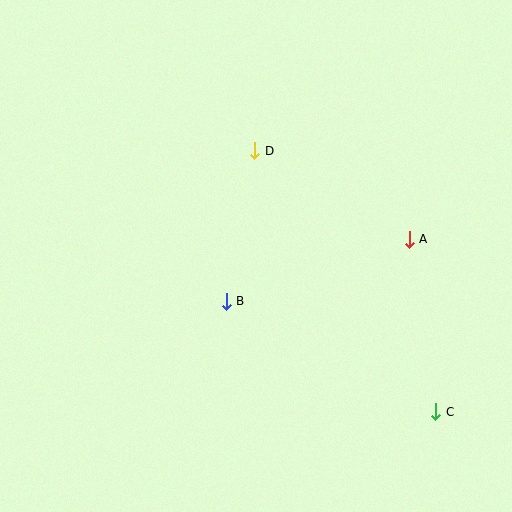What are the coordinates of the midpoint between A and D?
The midpoint between A and D is at (332, 195).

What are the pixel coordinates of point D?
Point D is at (255, 151).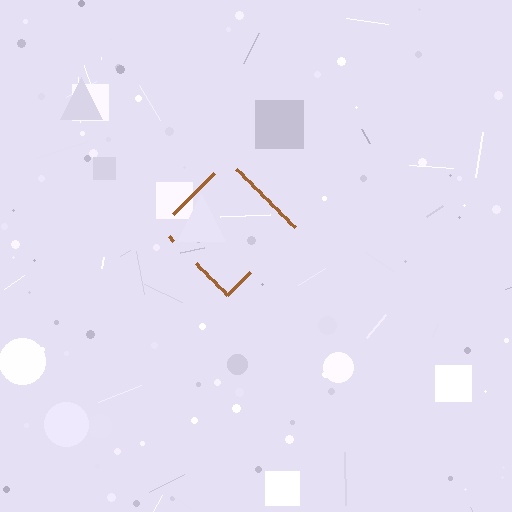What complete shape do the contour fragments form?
The contour fragments form a diamond.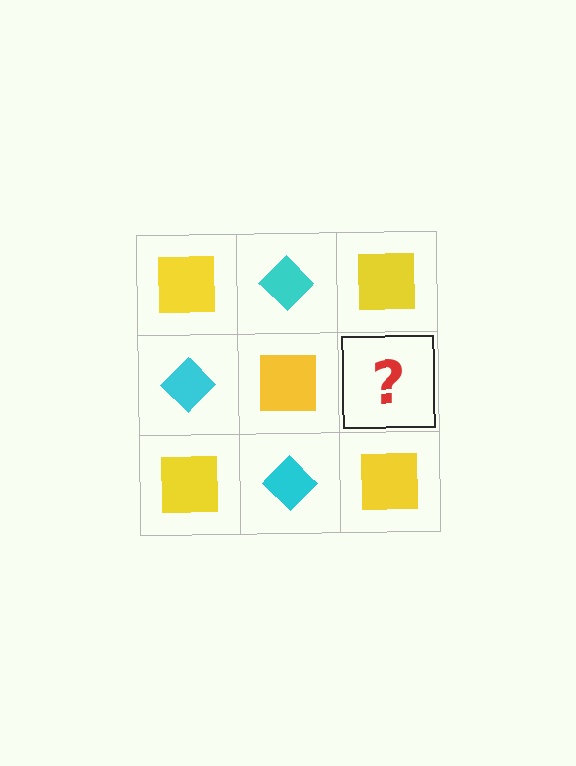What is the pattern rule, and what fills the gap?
The rule is that it alternates yellow square and cyan diamond in a checkerboard pattern. The gap should be filled with a cyan diamond.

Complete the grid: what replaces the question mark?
The question mark should be replaced with a cyan diamond.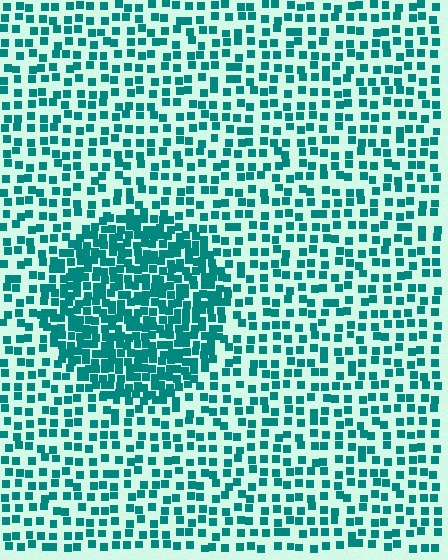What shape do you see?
I see a circle.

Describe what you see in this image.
The image contains small teal elements arranged at two different densities. A circle-shaped region is visible where the elements are more densely packed than the surrounding area.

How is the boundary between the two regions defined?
The boundary is defined by a change in element density (approximately 2.2x ratio). All elements are the same color, size, and shape.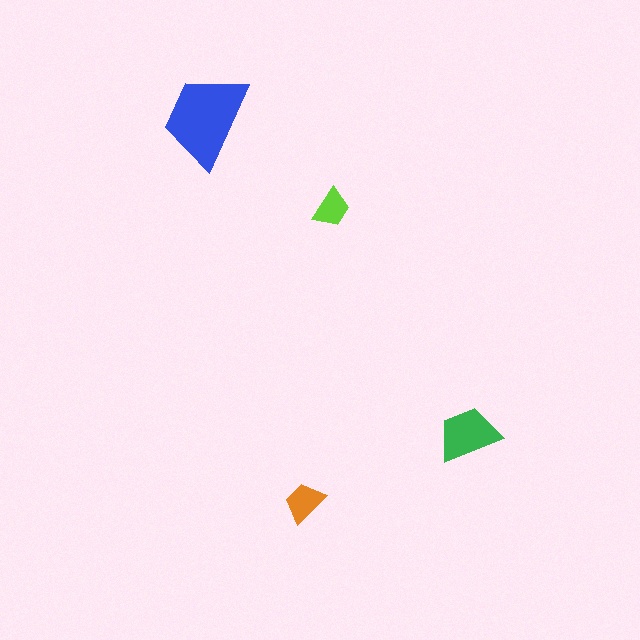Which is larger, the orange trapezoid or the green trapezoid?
The green one.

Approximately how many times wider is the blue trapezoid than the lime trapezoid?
About 2.5 times wider.